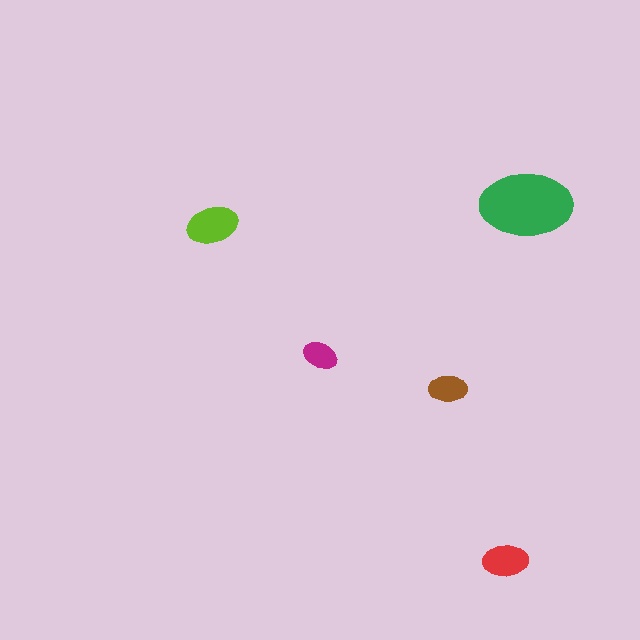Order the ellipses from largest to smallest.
the green one, the lime one, the red one, the brown one, the magenta one.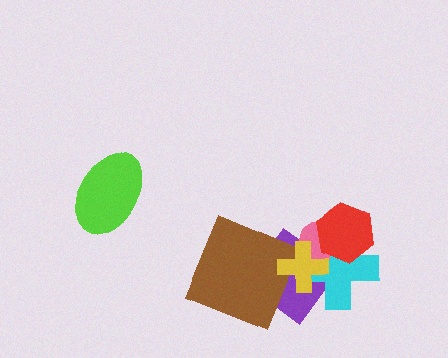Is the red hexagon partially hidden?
No, no other shape covers it.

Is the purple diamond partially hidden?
Yes, it is partially covered by another shape.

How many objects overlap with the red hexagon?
2 objects overlap with the red hexagon.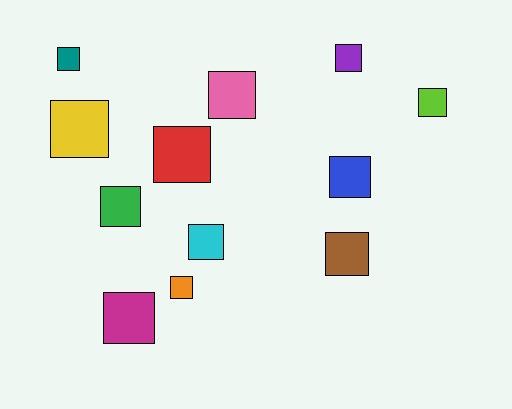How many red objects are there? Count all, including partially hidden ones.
There is 1 red object.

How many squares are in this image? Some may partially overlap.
There are 12 squares.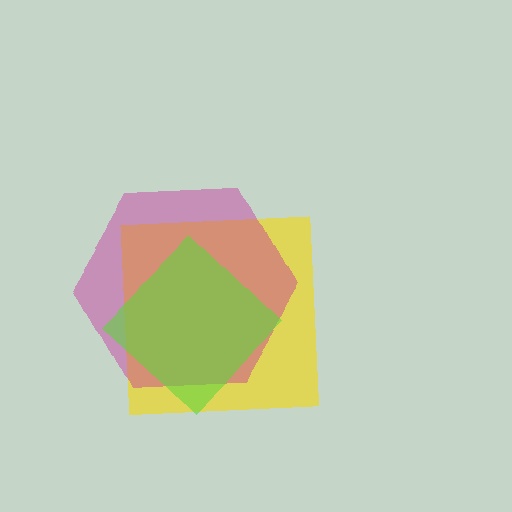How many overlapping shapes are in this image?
There are 3 overlapping shapes in the image.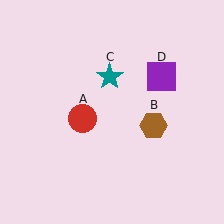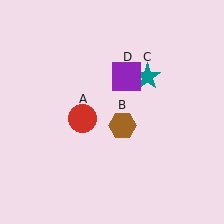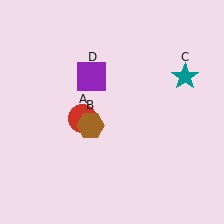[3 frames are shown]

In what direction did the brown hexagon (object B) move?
The brown hexagon (object B) moved left.